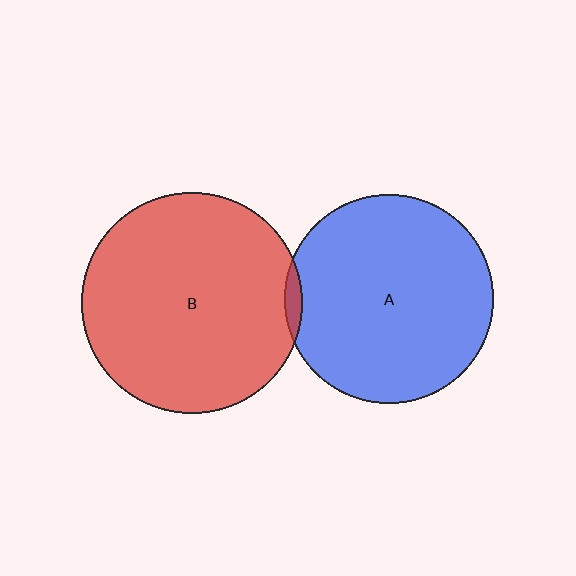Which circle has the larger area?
Circle B (red).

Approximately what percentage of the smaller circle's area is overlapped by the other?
Approximately 5%.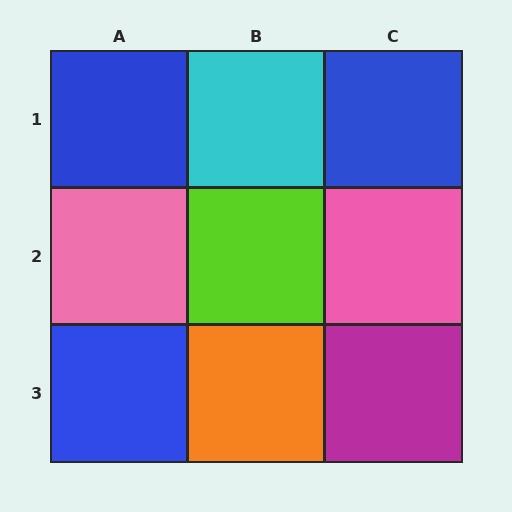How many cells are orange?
1 cell is orange.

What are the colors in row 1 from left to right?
Blue, cyan, blue.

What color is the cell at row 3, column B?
Orange.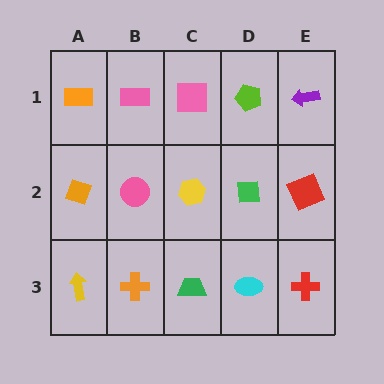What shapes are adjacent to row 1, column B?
A pink circle (row 2, column B), an orange rectangle (row 1, column A), a pink square (row 1, column C).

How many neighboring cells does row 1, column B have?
3.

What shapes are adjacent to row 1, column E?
A red square (row 2, column E), a lime pentagon (row 1, column D).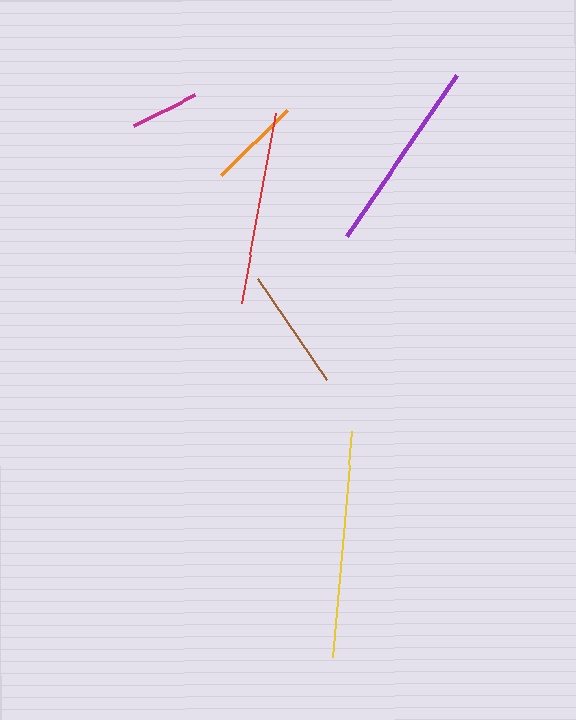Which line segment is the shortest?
The magenta line is the shortest at approximately 68 pixels.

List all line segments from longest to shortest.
From longest to shortest: yellow, purple, red, brown, orange, magenta.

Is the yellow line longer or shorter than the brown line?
The yellow line is longer than the brown line.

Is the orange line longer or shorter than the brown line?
The brown line is longer than the orange line.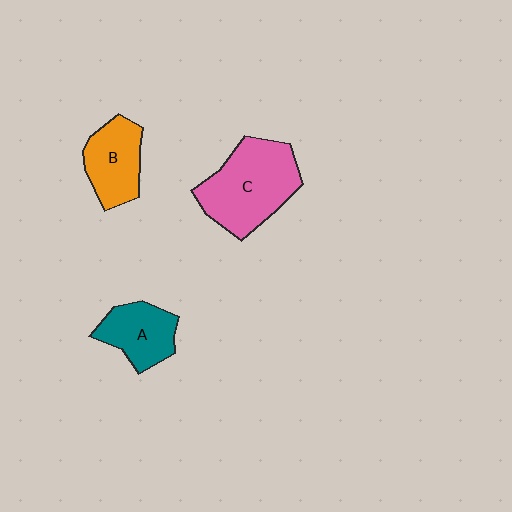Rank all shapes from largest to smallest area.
From largest to smallest: C (pink), B (orange), A (teal).